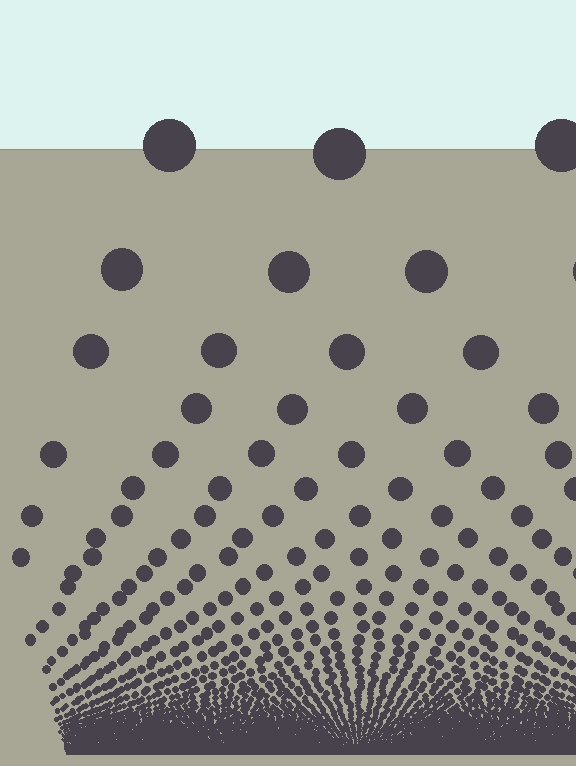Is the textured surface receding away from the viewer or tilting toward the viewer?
The surface appears to tilt toward the viewer. Texture elements get larger and sparser toward the top.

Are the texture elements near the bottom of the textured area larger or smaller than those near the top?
Smaller. The gradient is inverted — elements near the bottom are smaller and denser.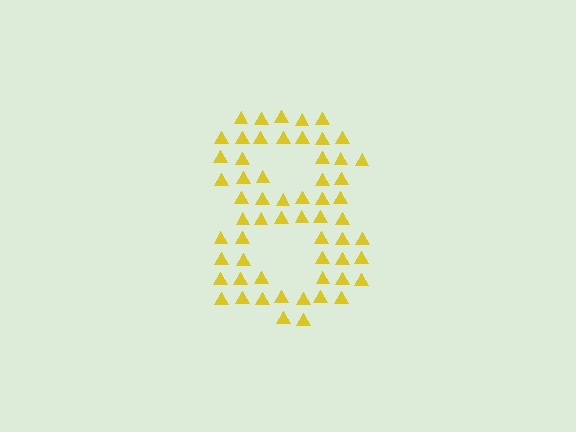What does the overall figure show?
The overall figure shows the digit 8.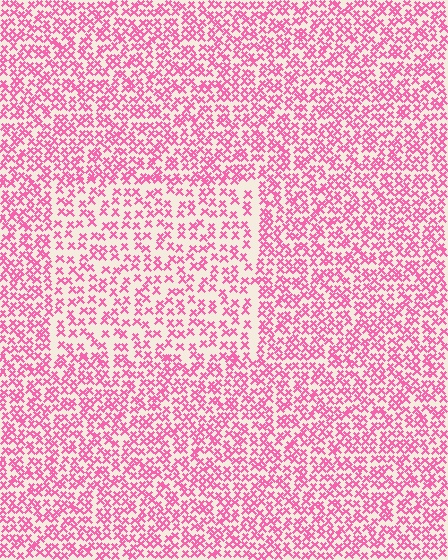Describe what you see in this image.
The image contains small pink elements arranged at two different densities. A rectangle-shaped region is visible where the elements are less densely packed than the surrounding area.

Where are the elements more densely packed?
The elements are more densely packed outside the rectangle boundary.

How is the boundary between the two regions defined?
The boundary is defined by a change in element density (approximately 1.6x ratio). All elements are the same color, size, and shape.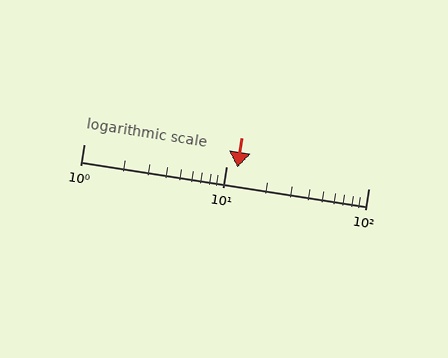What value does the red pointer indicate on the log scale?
The pointer indicates approximately 12.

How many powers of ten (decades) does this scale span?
The scale spans 2 decades, from 1 to 100.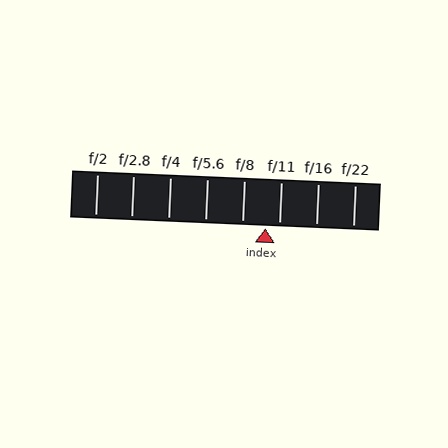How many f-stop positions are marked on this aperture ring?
There are 8 f-stop positions marked.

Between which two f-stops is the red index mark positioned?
The index mark is between f/8 and f/11.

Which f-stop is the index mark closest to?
The index mark is closest to f/11.